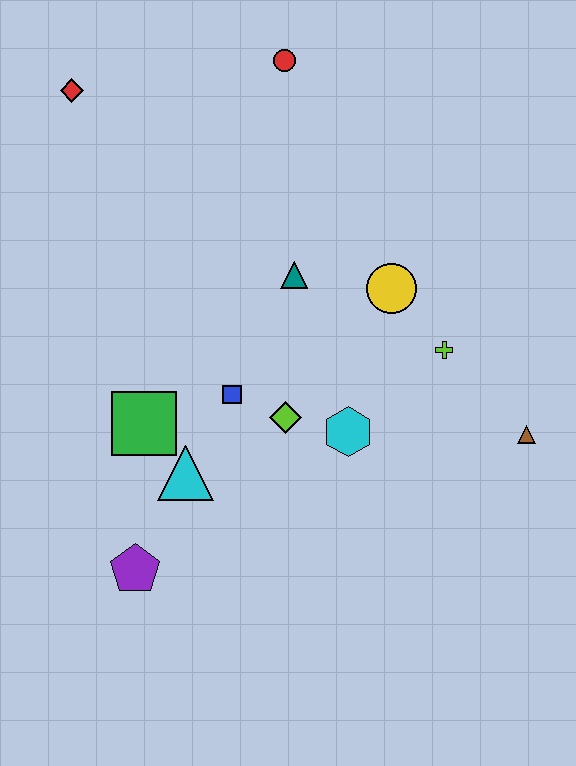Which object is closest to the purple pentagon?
The cyan triangle is closest to the purple pentagon.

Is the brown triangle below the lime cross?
Yes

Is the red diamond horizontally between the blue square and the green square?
No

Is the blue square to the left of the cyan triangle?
No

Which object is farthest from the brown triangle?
The red diamond is farthest from the brown triangle.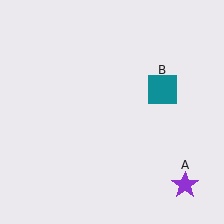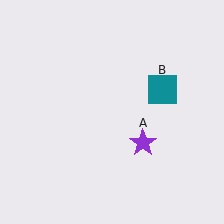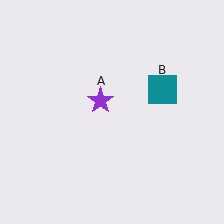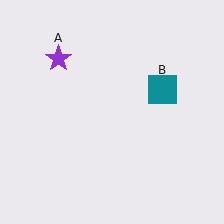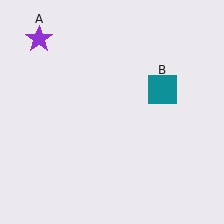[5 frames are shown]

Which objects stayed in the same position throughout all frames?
Teal square (object B) remained stationary.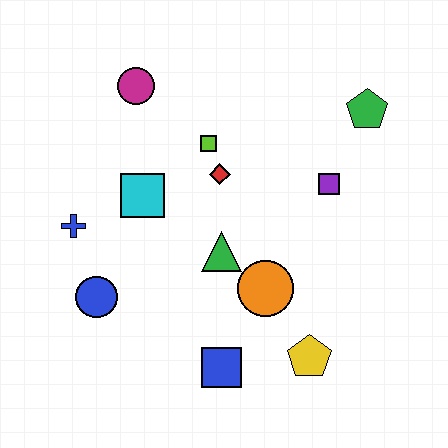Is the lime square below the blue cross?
No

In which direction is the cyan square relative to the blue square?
The cyan square is above the blue square.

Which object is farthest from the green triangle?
The green pentagon is farthest from the green triangle.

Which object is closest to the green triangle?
The orange circle is closest to the green triangle.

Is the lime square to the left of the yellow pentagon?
Yes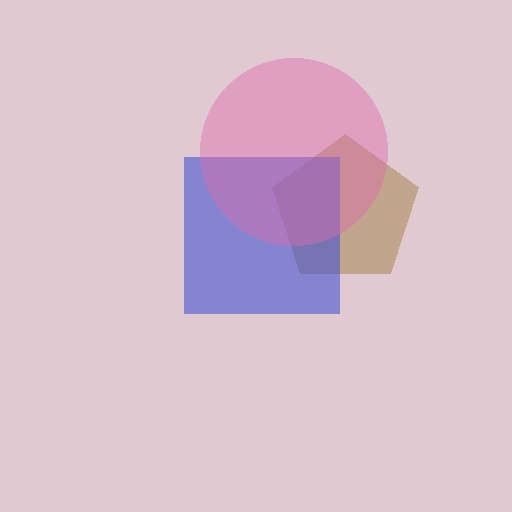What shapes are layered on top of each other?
The layered shapes are: a brown pentagon, a blue square, a pink circle.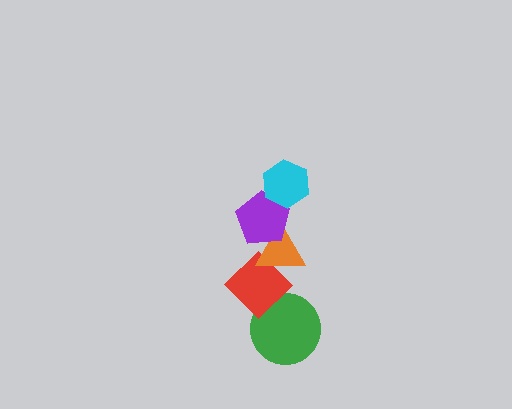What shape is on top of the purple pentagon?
The cyan hexagon is on top of the purple pentagon.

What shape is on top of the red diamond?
The orange triangle is on top of the red diamond.